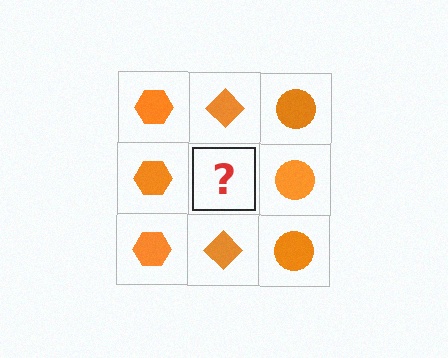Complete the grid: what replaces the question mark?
The question mark should be replaced with an orange diamond.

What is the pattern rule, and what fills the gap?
The rule is that each column has a consistent shape. The gap should be filled with an orange diamond.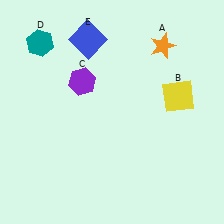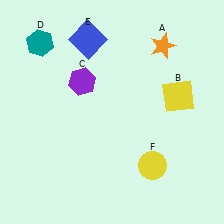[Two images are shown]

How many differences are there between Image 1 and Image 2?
There is 1 difference between the two images.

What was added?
A yellow circle (F) was added in Image 2.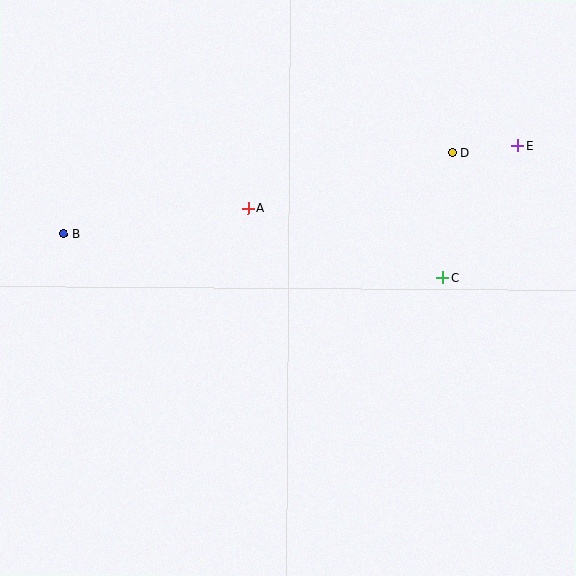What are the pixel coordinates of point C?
Point C is at (443, 278).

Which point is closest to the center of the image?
Point A at (248, 208) is closest to the center.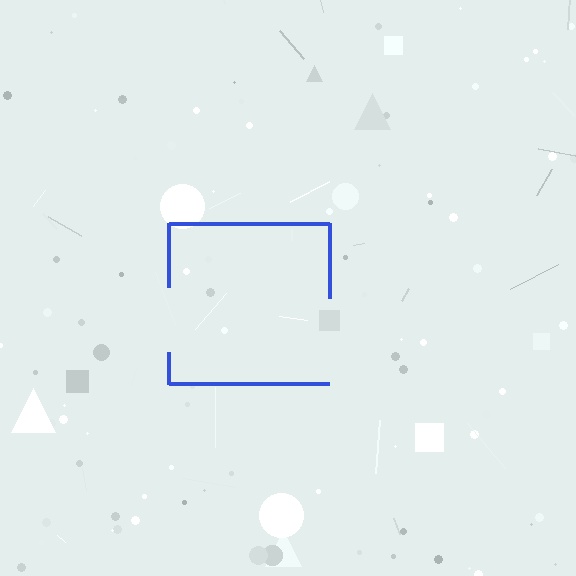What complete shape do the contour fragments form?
The contour fragments form a square.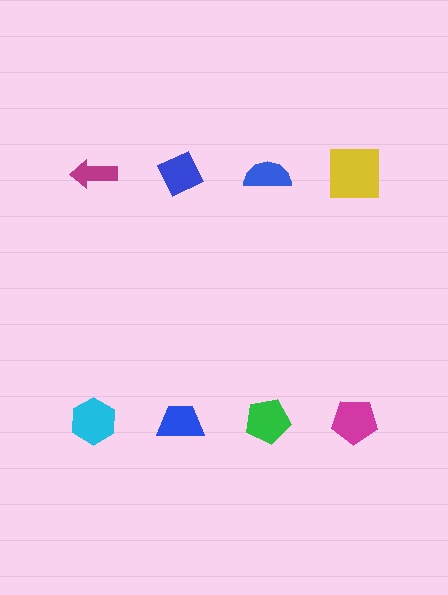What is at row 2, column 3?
A green pentagon.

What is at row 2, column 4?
A magenta pentagon.